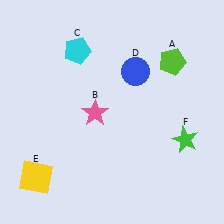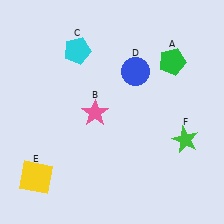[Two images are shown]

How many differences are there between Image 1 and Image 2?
There is 1 difference between the two images.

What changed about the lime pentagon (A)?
In Image 1, A is lime. In Image 2, it changed to green.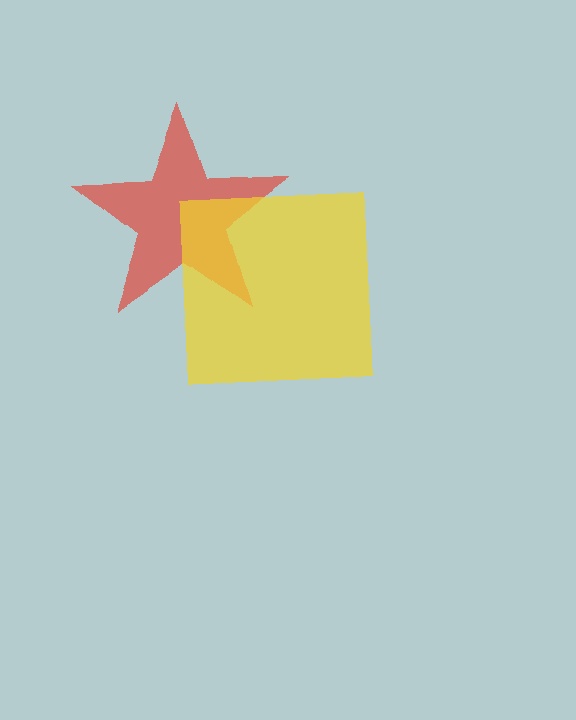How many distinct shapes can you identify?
There are 2 distinct shapes: a red star, a yellow square.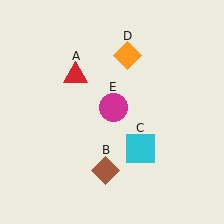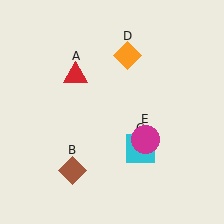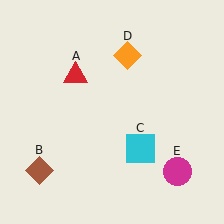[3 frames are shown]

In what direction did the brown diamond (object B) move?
The brown diamond (object B) moved left.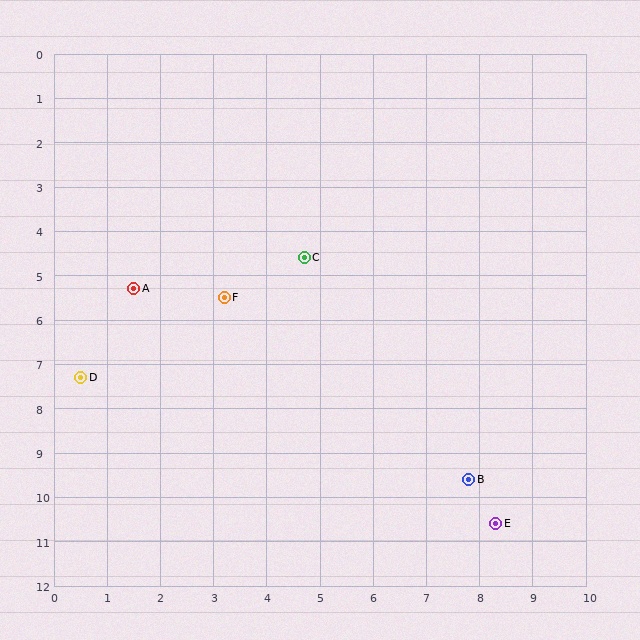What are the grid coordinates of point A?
Point A is at approximately (1.5, 5.3).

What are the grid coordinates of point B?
Point B is at approximately (7.8, 9.6).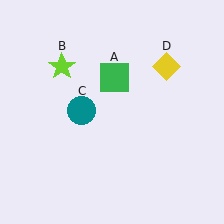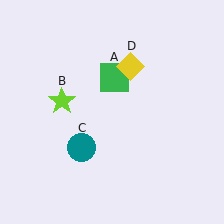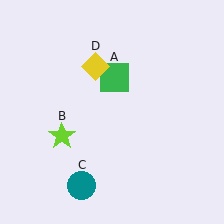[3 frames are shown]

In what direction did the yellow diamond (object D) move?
The yellow diamond (object D) moved left.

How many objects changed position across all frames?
3 objects changed position: lime star (object B), teal circle (object C), yellow diamond (object D).